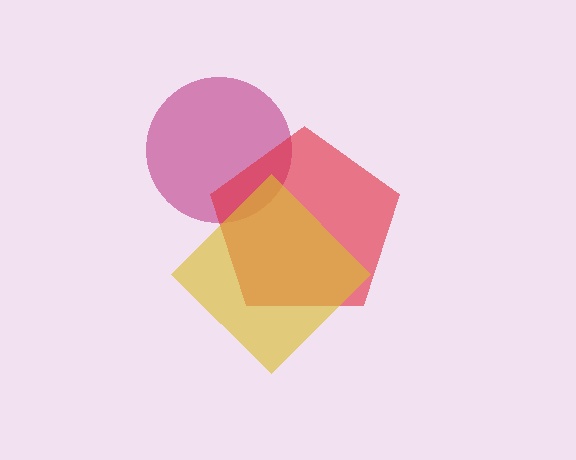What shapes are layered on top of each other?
The layered shapes are: a magenta circle, a red pentagon, a yellow diamond.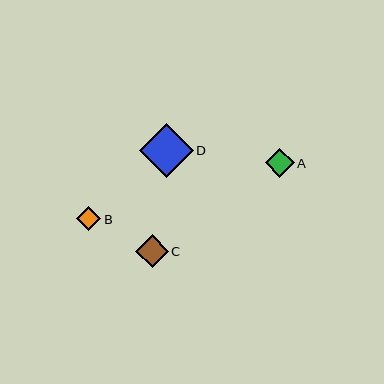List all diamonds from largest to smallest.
From largest to smallest: D, C, A, B.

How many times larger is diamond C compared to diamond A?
Diamond C is approximately 1.1 times the size of diamond A.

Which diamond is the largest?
Diamond D is the largest with a size of approximately 54 pixels.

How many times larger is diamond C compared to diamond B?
Diamond C is approximately 1.3 times the size of diamond B.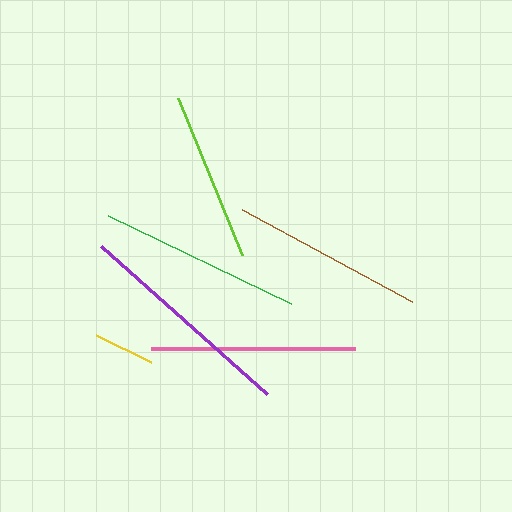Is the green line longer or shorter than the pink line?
The pink line is longer than the green line.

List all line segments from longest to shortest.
From longest to shortest: purple, pink, green, brown, lime, yellow.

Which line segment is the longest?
The purple line is the longest at approximately 223 pixels.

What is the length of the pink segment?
The pink segment is approximately 204 pixels long.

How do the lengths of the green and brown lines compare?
The green and brown lines are approximately the same length.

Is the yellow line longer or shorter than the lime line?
The lime line is longer than the yellow line.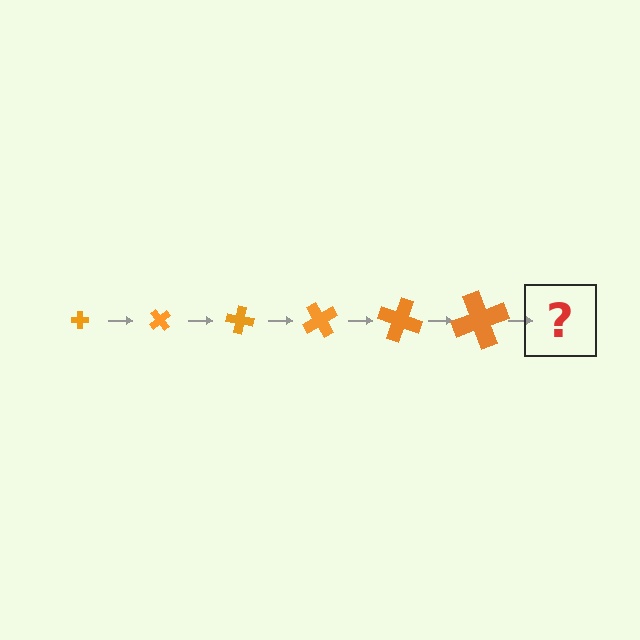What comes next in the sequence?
The next element should be a cross, larger than the previous one and rotated 300 degrees from the start.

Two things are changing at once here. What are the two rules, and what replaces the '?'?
The two rules are that the cross grows larger each step and it rotates 50 degrees each step. The '?' should be a cross, larger than the previous one and rotated 300 degrees from the start.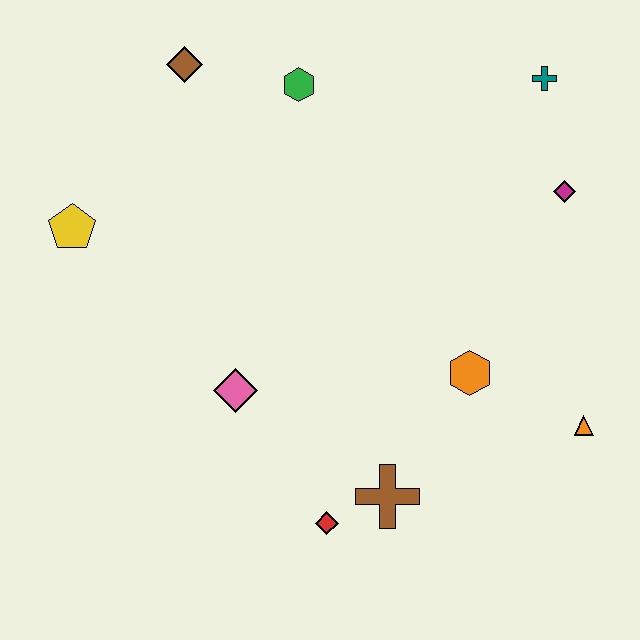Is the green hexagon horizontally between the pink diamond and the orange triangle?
Yes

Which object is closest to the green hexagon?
The brown diamond is closest to the green hexagon.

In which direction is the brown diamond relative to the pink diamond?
The brown diamond is above the pink diamond.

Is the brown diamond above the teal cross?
Yes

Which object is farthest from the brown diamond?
The orange triangle is farthest from the brown diamond.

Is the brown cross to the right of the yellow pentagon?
Yes